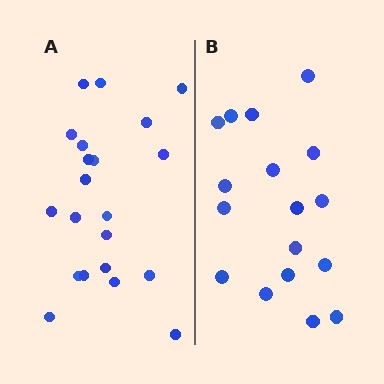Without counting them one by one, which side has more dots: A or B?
Region A (the left region) has more dots.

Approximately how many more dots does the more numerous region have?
Region A has about 4 more dots than region B.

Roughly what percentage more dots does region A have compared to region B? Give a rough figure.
About 25% more.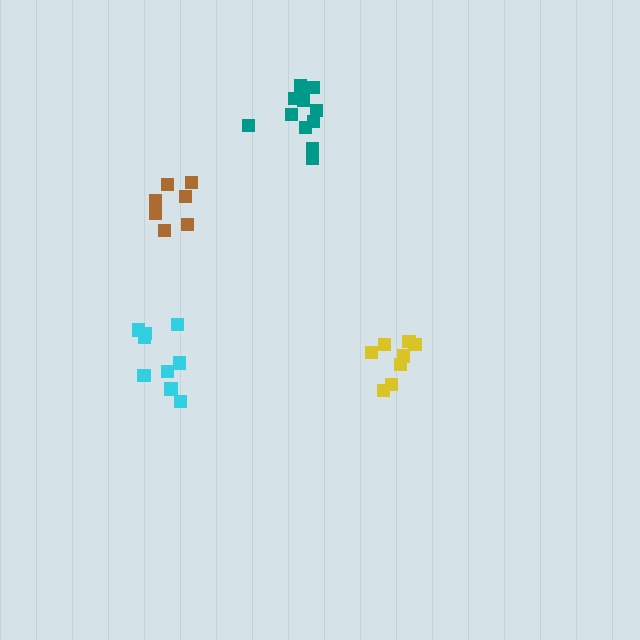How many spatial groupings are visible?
There are 4 spatial groupings.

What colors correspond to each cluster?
The clusters are colored: brown, cyan, teal, yellow.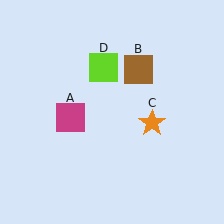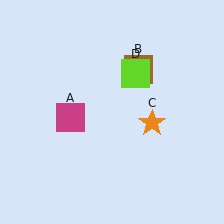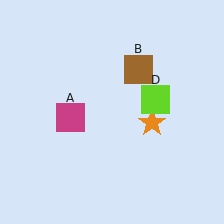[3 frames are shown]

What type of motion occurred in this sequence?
The lime square (object D) rotated clockwise around the center of the scene.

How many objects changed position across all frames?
1 object changed position: lime square (object D).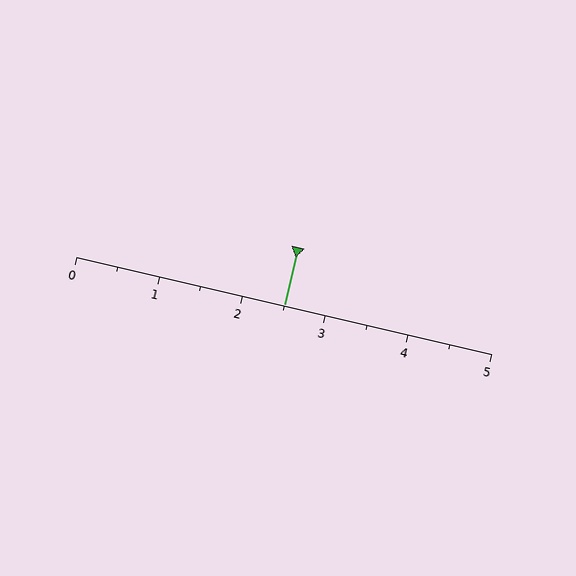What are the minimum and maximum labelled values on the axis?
The axis runs from 0 to 5.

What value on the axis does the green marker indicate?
The marker indicates approximately 2.5.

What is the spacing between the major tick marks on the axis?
The major ticks are spaced 1 apart.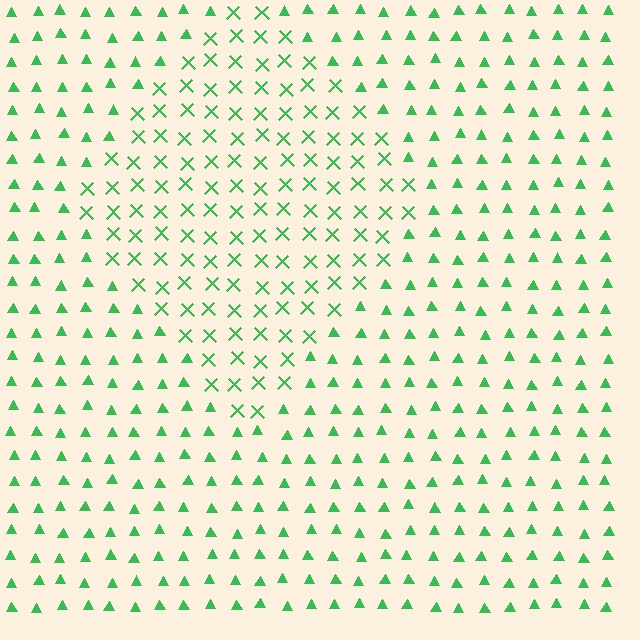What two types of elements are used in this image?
The image uses X marks inside the diamond region and triangles outside it.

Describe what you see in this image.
The image is filled with small green elements arranged in a uniform grid. A diamond-shaped region contains X marks, while the surrounding area contains triangles. The boundary is defined purely by the change in element shape.